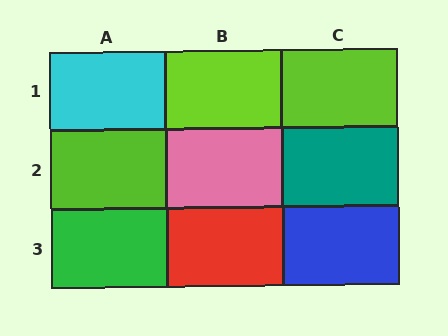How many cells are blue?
1 cell is blue.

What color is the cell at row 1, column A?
Cyan.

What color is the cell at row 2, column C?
Teal.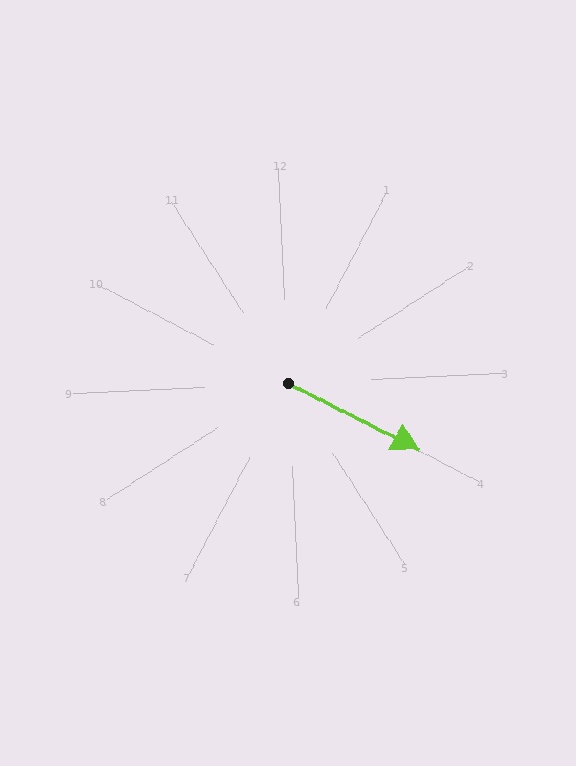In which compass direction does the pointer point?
Southeast.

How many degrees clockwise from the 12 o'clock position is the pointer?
Approximately 119 degrees.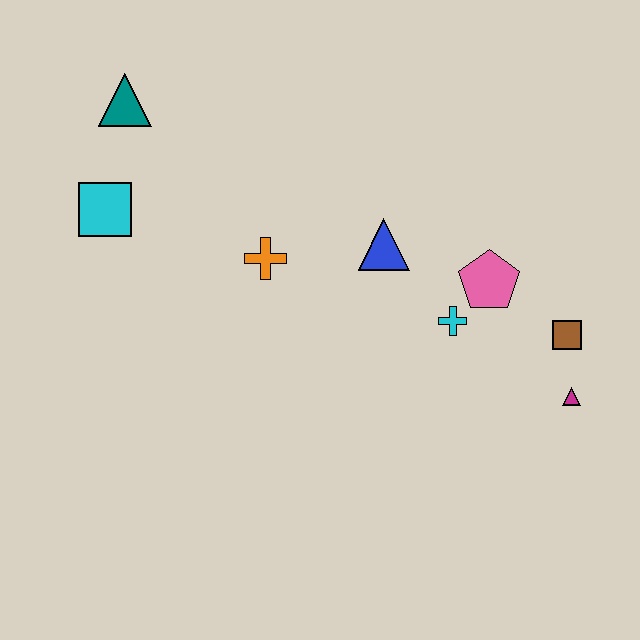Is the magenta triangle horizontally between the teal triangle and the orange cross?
No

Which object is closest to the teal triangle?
The cyan square is closest to the teal triangle.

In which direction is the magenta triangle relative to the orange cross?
The magenta triangle is to the right of the orange cross.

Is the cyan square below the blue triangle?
No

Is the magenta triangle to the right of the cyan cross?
Yes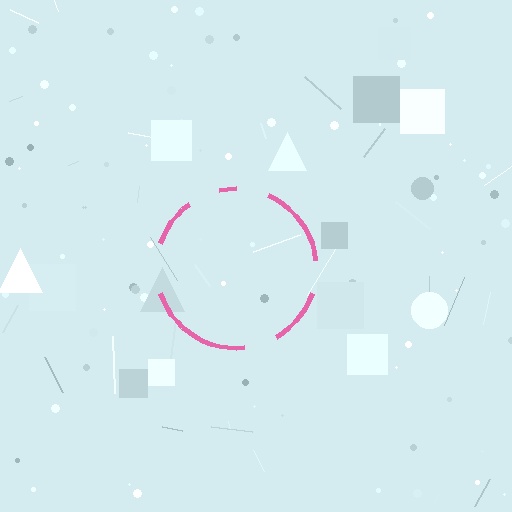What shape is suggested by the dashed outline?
The dashed outline suggests a circle.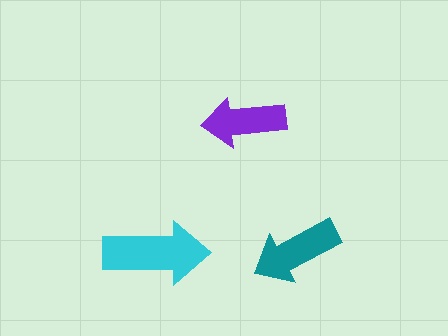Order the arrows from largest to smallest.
the cyan one, the teal one, the purple one.